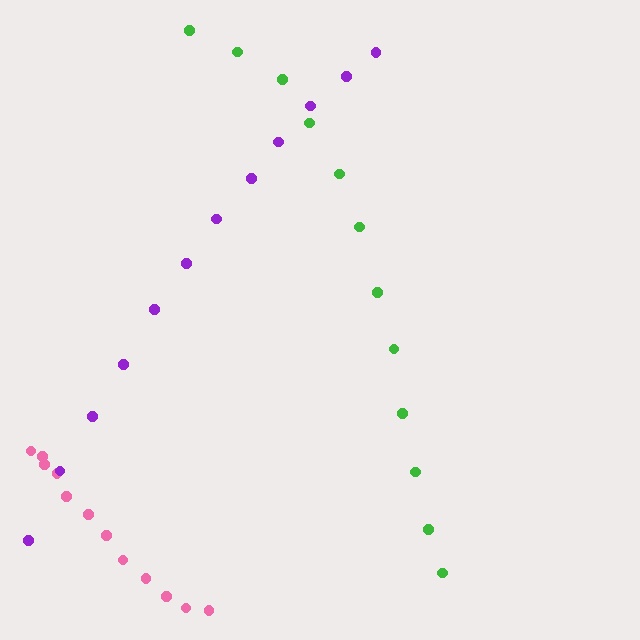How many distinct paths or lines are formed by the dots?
There are 3 distinct paths.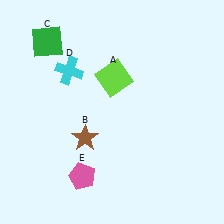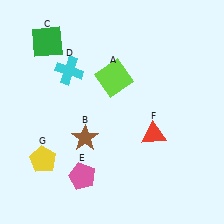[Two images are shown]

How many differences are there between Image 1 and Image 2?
There are 2 differences between the two images.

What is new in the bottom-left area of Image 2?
A yellow pentagon (G) was added in the bottom-left area of Image 2.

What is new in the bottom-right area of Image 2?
A red triangle (F) was added in the bottom-right area of Image 2.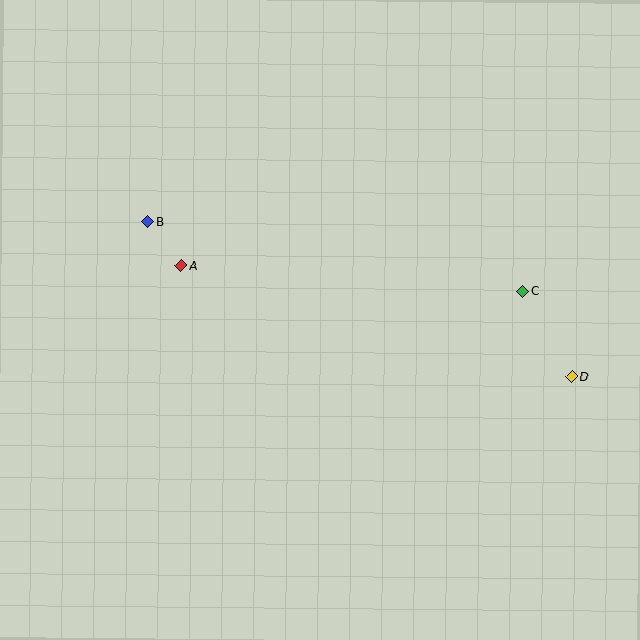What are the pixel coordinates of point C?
Point C is at (523, 291).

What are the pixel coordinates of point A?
Point A is at (181, 265).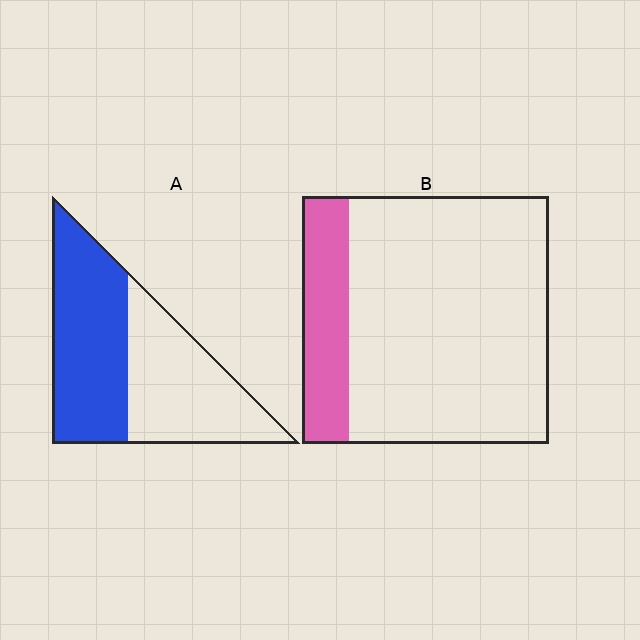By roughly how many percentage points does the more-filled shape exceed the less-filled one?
By roughly 35 percentage points (A over B).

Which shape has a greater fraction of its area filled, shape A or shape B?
Shape A.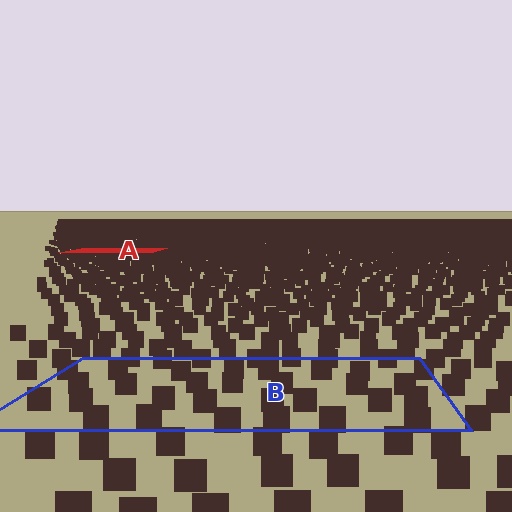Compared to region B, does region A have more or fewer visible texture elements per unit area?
Region A has more texture elements per unit area — they are packed more densely because it is farther away.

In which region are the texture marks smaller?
The texture marks are smaller in region A, because it is farther away.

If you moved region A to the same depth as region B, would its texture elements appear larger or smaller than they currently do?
They would appear larger. At a closer depth, the same texture elements are projected at a bigger on-screen size.